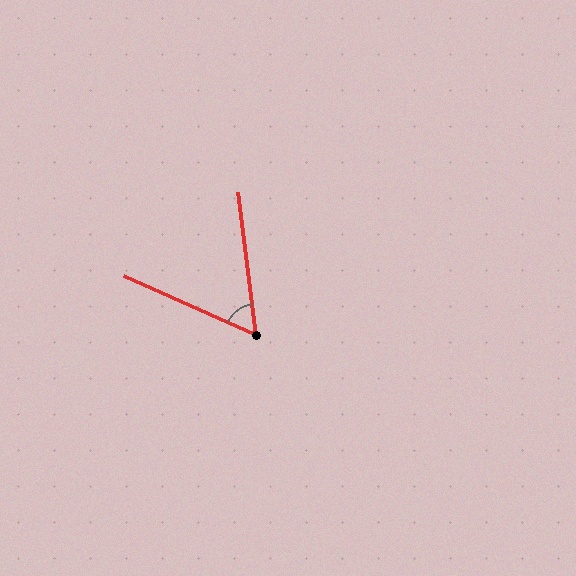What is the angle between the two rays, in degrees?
Approximately 59 degrees.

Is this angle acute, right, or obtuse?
It is acute.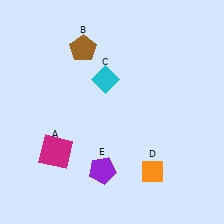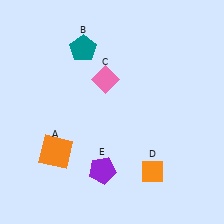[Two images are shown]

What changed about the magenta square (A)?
In Image 1, A is magenta. In Image 2, it changed to orange.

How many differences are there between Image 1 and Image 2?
There are 3 differences between the two images.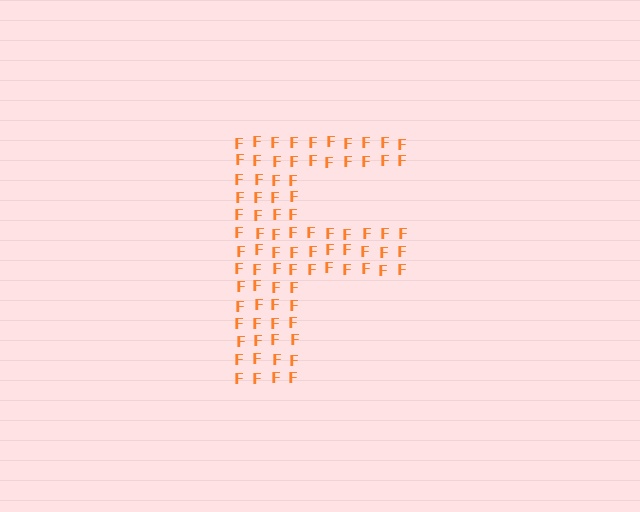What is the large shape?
The large shape is the letter F.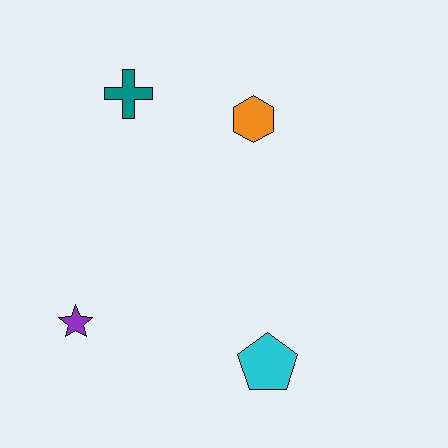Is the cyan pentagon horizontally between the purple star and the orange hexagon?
No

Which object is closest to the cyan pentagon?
The purple star is closest to the cyan pentagon.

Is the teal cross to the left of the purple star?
No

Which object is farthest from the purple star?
The orange hexagon is farthest from the purple star.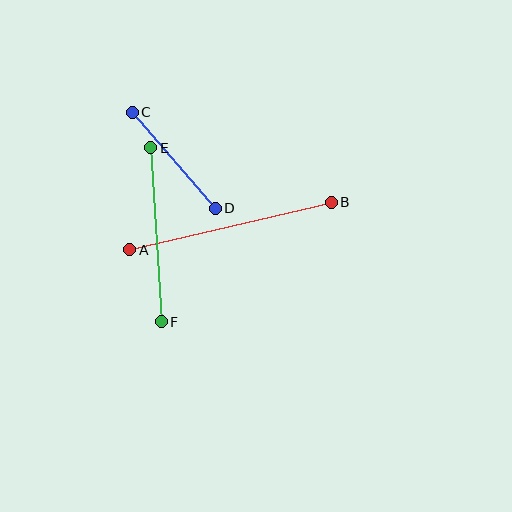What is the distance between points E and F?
The distance is approximately 174 pixels.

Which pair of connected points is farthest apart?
Points A and B are farthest apart.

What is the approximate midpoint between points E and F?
The midpoint is at approximately (156, 235) pixels.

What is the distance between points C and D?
The distance is approximately 127 pixels.